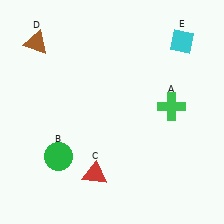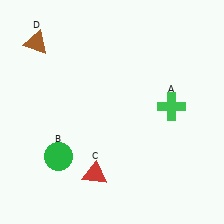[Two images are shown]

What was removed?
The cyan diamond (E) was removed in Image 2.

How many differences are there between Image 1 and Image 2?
There is 1 difference between the two images.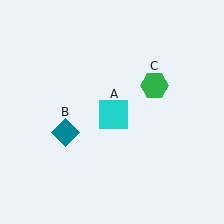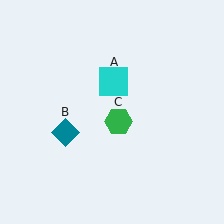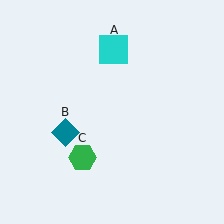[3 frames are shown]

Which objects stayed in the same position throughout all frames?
Teal diamond (object B) remained stationary.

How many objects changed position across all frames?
2 objects changed position: cyan square (object A), green hexagon (object C).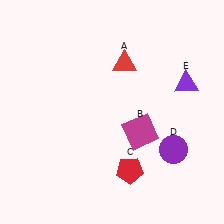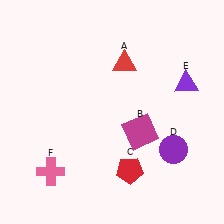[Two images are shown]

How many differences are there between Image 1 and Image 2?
There is 1 difference between the two images.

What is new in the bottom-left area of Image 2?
A pink cross (F) was added in the bottom-left area of Image 2.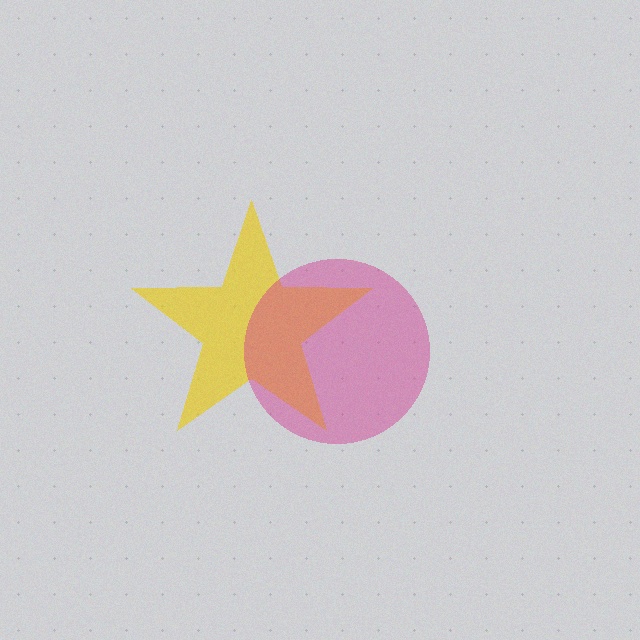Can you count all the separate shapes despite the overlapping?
Yes, there are 2 separate shapes.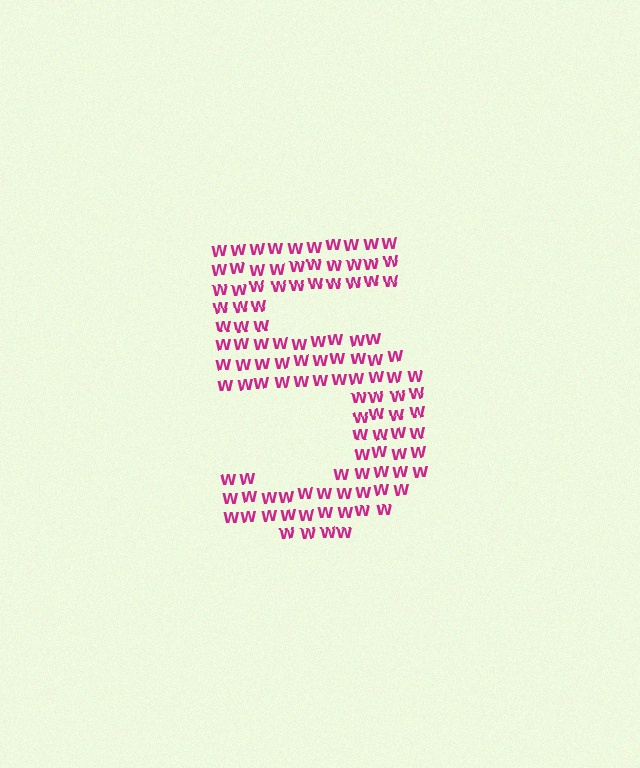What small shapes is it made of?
It is made of small letter W's.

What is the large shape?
The large shape is the digit 5.